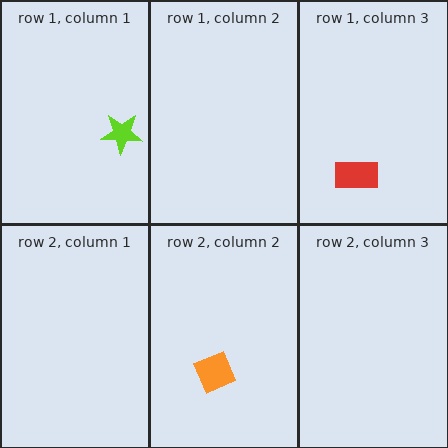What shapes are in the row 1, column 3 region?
The red rectangle.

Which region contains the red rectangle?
The row 1, column 3 region.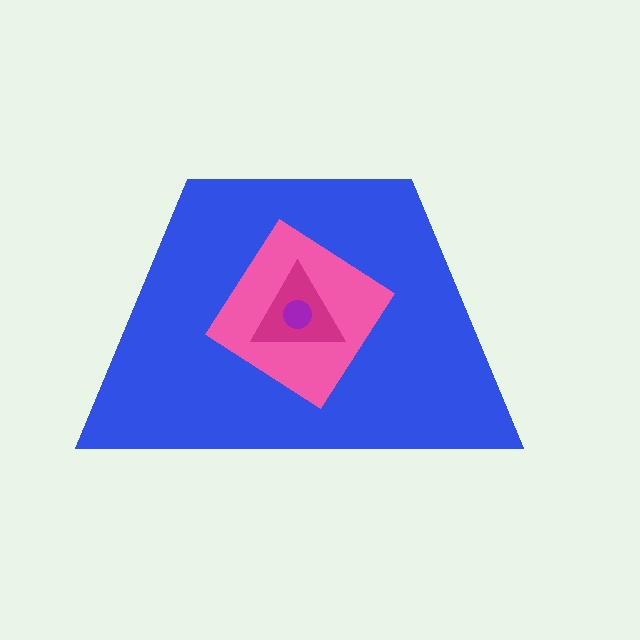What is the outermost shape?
The blue trapezoid.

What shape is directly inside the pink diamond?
The magenta triangle.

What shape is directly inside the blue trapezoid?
The pink diamond.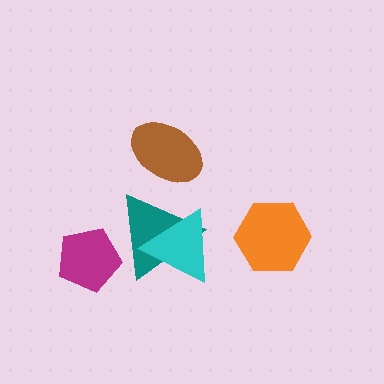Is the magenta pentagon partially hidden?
Yes, it is partially covered by another shape.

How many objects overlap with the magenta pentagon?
1 object overlaps with the magenta pentagon.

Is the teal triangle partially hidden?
Yes, it is partially covered by another shape.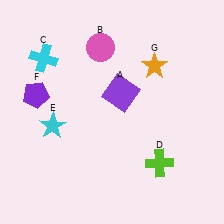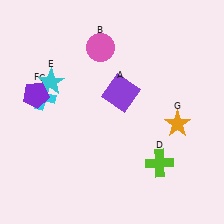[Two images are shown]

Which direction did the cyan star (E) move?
The cyan star (E) moved up.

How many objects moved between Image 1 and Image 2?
3 objects moved between the two images.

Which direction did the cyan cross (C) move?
The cyan cross (C) moved down.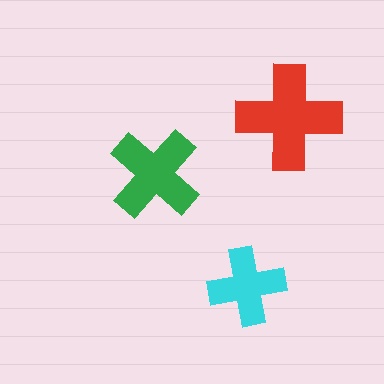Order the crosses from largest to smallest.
the red one, the green one, the cyan one.